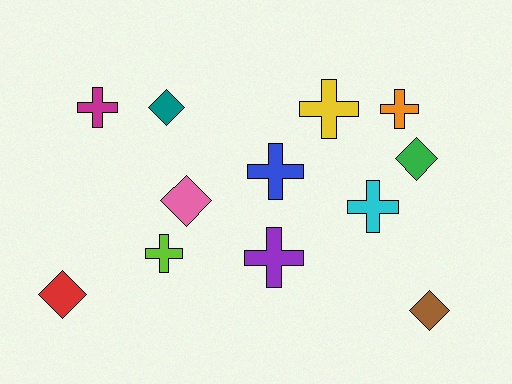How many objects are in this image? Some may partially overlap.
There are 12 objects.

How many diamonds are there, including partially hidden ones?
There are 5 diamonds.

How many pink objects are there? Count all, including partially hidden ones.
There is 1 pink object.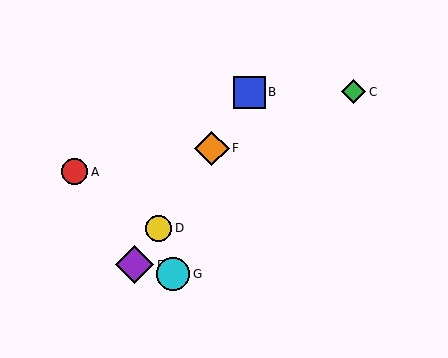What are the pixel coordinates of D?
Object D is at (159, 228).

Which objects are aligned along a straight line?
Objects B, D, E, F are aligned along a straight line.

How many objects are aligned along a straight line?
4 objects (B, D, E, F) are aligned along a straight line.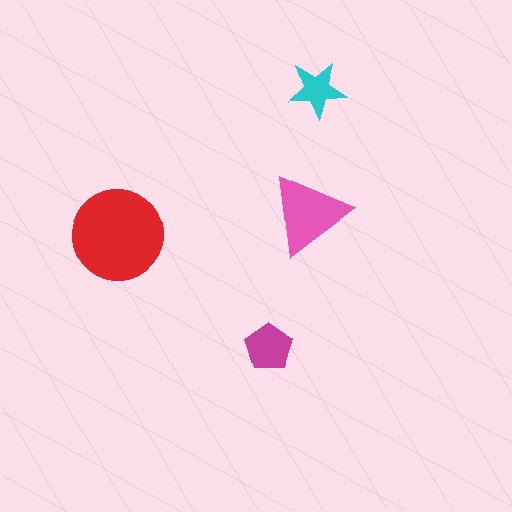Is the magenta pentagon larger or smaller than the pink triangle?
Smaller.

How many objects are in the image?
There are 4 objects in the image.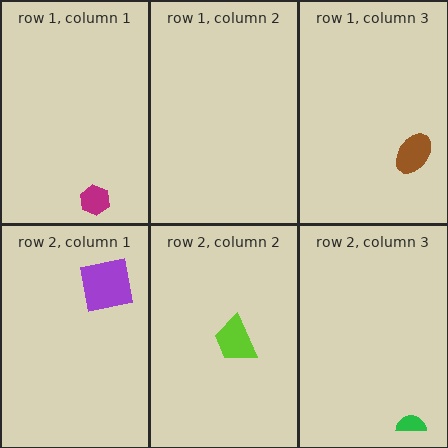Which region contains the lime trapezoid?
The row 2, column 2 region.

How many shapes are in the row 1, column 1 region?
1.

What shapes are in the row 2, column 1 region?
The purple square.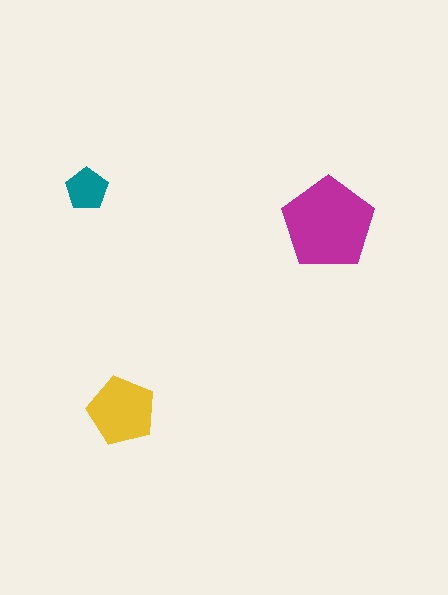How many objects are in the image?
There are 3 objects in the image.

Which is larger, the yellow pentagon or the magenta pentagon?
The magenta one.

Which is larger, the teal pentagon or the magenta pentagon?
The magenta one.